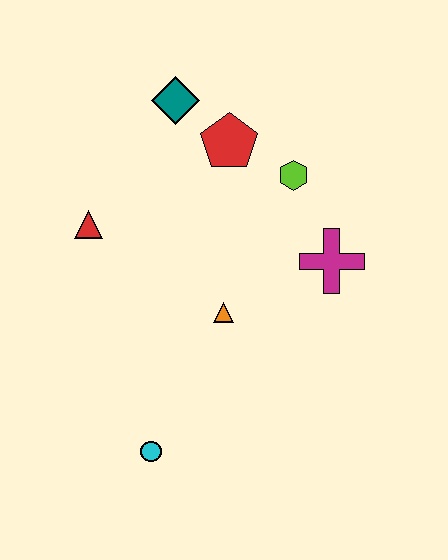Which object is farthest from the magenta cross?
The cyan circle is farthest from the magenta cross.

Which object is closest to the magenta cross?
The lime hexagon is closest to the magenta cross.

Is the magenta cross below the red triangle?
Yes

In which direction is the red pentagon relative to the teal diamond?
The red pentagon is to the right of the teal diamond.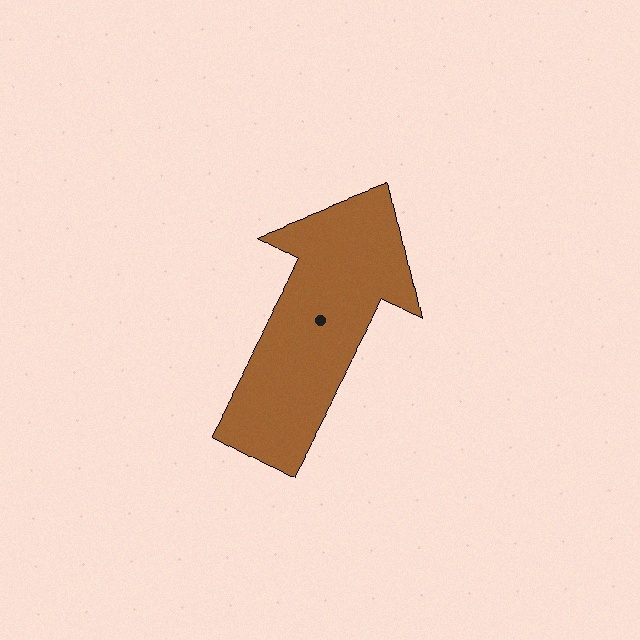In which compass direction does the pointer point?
Northeast.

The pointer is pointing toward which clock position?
Roughly 1 o'clock.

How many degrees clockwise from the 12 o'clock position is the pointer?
Approximately 29 degrees.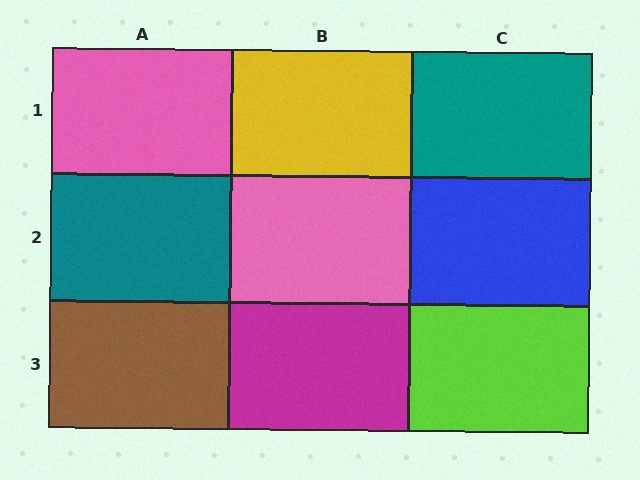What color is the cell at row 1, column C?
Teal.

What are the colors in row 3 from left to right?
Brown, magenta, lime.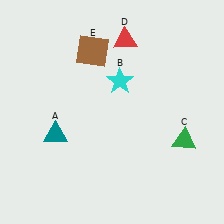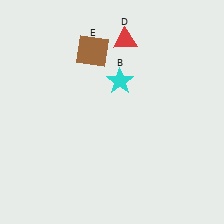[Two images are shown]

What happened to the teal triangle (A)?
The teal triangle (A) was removed in Image 2. It was in the bottom-left area of Image 1.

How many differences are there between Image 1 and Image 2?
There are 2 differences between the two images.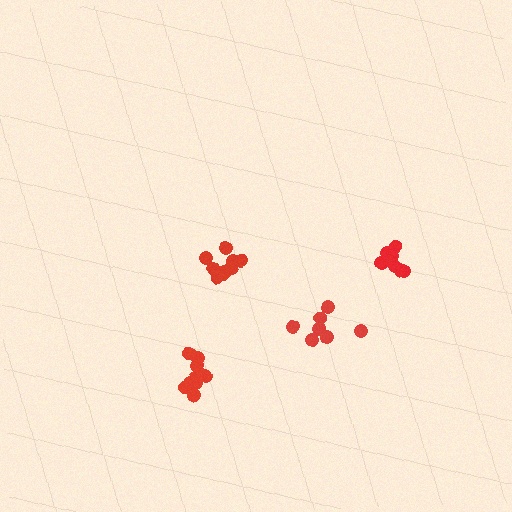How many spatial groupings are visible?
There are 4 spatial groupings.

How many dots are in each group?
Group 1: 7 dots, Group 2: 9 dots, Group 3: 10 dots, Group 4: 7 dots (33 total).